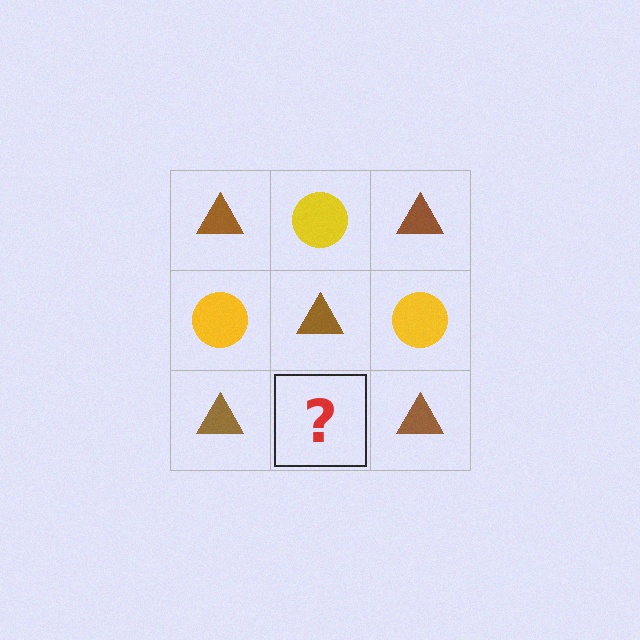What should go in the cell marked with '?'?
The missing cell should contain a yellow circle.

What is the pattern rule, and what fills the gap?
The rule is that it alternates brown triangle and yellow circle in a checkerboard pattern. The gap should be filled with a yellow circle.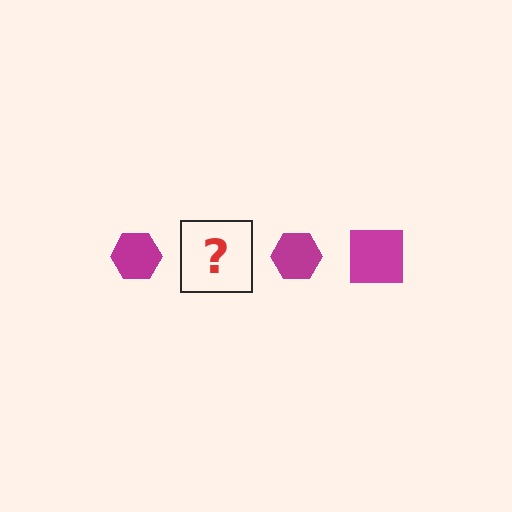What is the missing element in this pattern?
The missing element is a magenta square.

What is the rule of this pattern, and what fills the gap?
The rule is that the pattern cycles through hexagon, square shapes in magenta. The gap should be filled with a magenta square.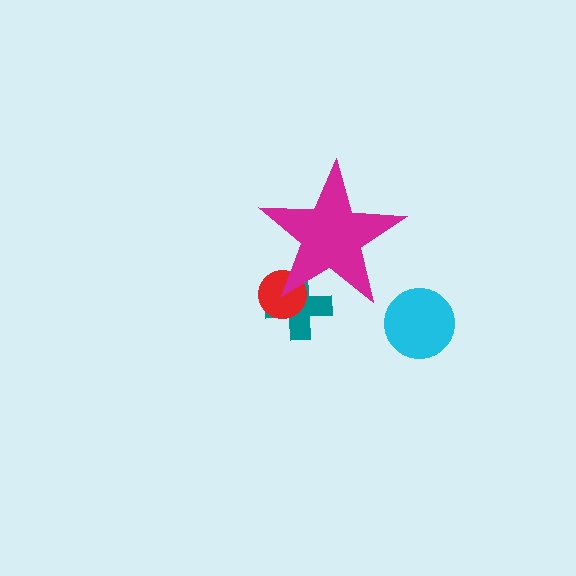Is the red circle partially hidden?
Yes, the red circle is partially hidden behind the magenta star.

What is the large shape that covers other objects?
A magenta star.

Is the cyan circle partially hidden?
No, the cyan circle is fully visible.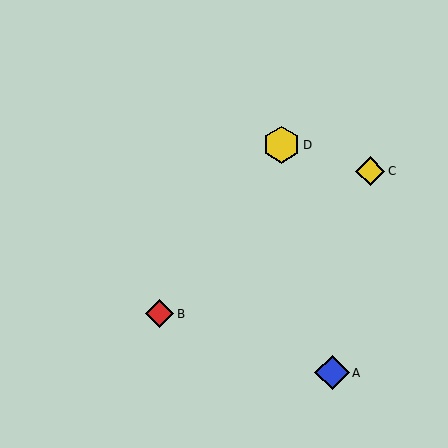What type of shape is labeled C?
Shape C is a yellow diamond.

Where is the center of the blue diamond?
The center of the blue diamond is at (332, 373).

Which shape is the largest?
The yellow hexagon (labeled D) is the largest.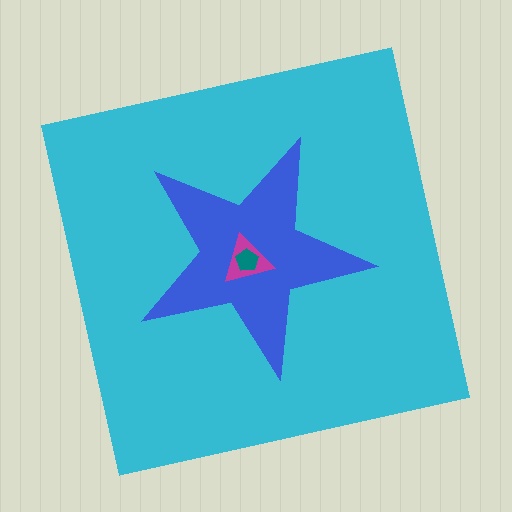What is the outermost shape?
The cyan square.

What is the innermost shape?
The teal pentagon.